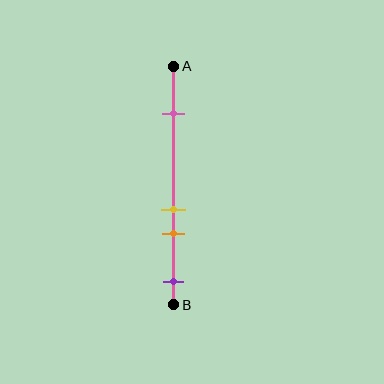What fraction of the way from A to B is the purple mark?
The purple mark is approximately 90% (0.9) of the way from A to B.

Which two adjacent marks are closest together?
The yellow and orange marks are the closest adjacent pair.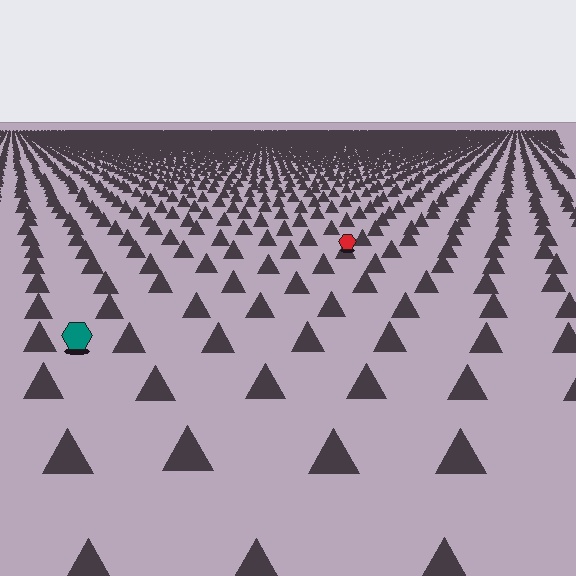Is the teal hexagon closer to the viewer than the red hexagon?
Yes. The teal hexagon is closer — you can tell from the texture gradient: the ground texture is coarser near it.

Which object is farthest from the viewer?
The red hexagon is farthest from the viewer. It appears smaller and the ground texture around it is denser.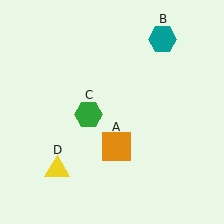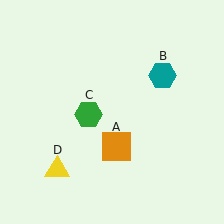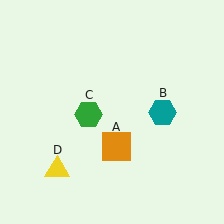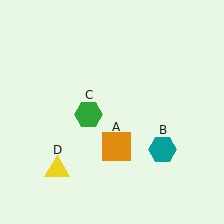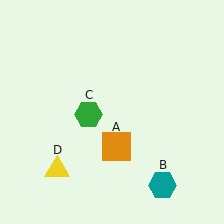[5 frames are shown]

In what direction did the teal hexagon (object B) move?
The teal hexagon (object B) moved down.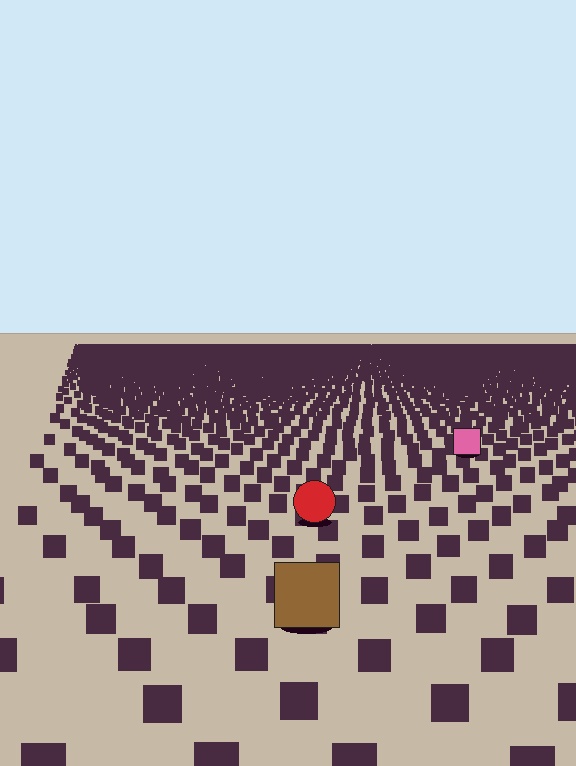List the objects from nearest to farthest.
From nearest to farthest: the brown square, the red circle, the pink square.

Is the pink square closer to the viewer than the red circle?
No. The red circle is closer — you can tell from the texture gradient: the ground texture is coarser near it.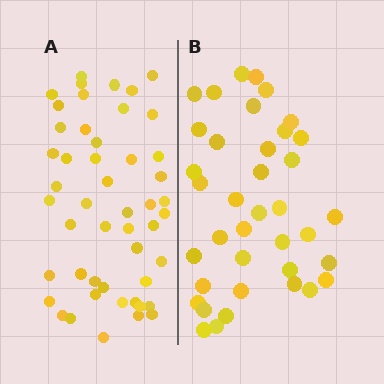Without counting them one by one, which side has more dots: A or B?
Region A (the left region) has more dots.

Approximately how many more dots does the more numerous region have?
Region A has roughly 12 or so more dots than region B.